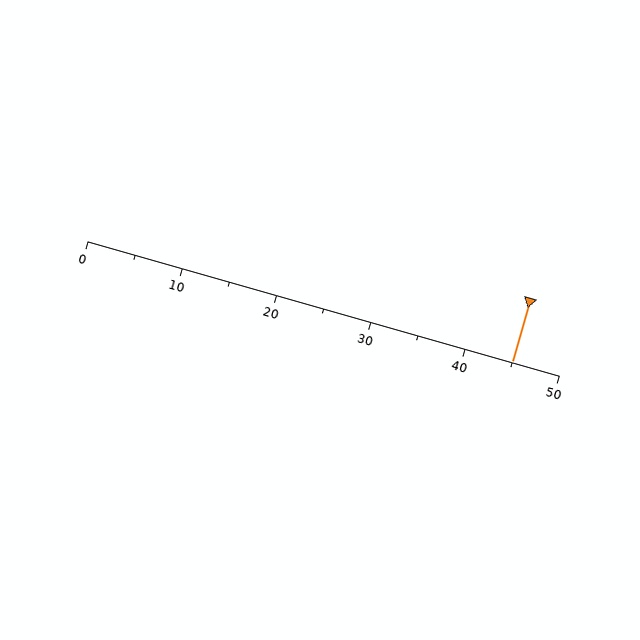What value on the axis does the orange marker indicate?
The marker indicates approximately 45.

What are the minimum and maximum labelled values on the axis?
The axis runs from 0 to 50.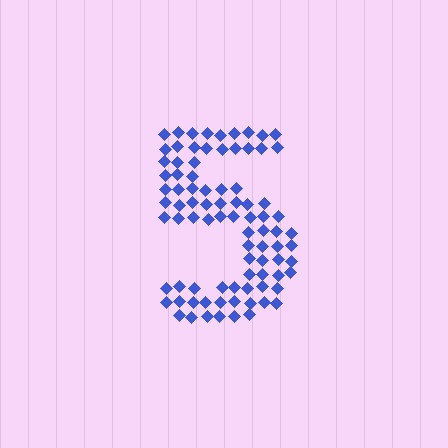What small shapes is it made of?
It is made of small diamonds.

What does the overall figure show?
The overall figure shows the digit 5.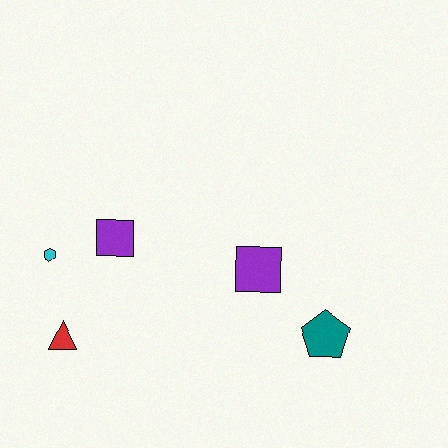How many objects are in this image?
There are 5 objects.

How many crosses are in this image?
There are no crosses.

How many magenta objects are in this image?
There are no magenta objects.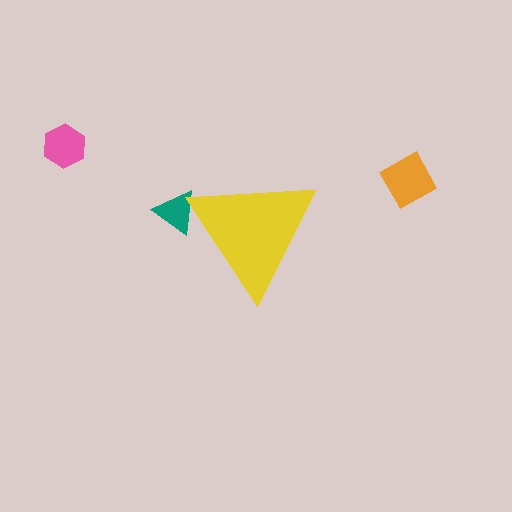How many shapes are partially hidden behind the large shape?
1 shape is partially hidden.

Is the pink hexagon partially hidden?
No, the pink hexagon is fully visible.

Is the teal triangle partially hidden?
Yes, the teal triangle is partially hidden behind the yellow triangle.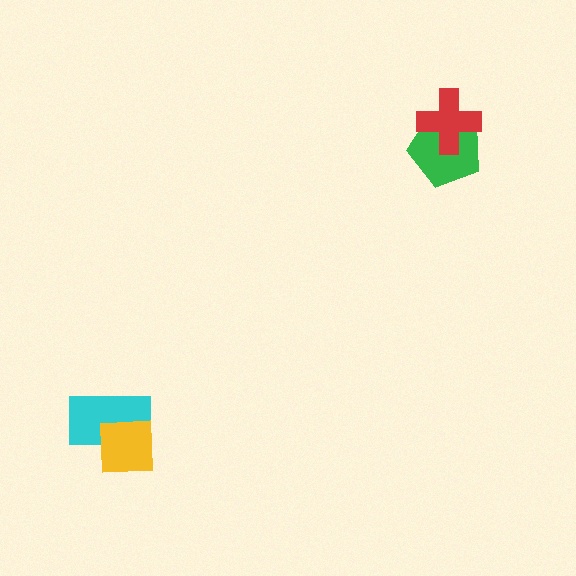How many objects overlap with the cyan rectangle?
1 object overlaps with the cyan rectangle.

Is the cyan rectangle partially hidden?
Yes, it is partially covered by another shape.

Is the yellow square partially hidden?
No, no other shape covers it.